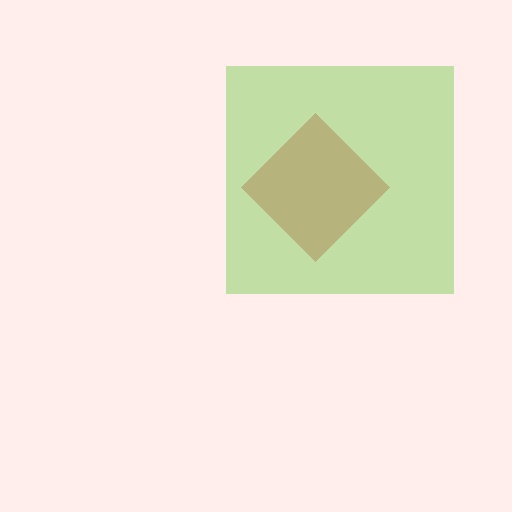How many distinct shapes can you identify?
There are 2 distinct shapes: a lime square, a brown diamond.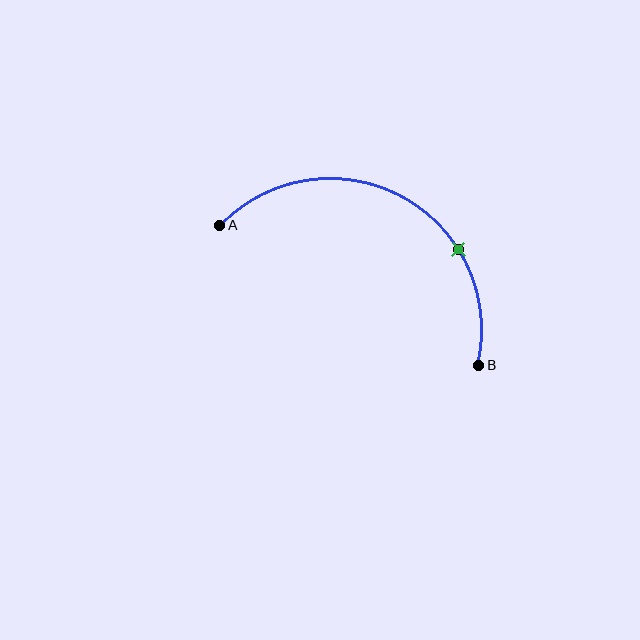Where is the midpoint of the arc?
The arc midpoint is the point on the curve farthest from the straight line joining A and B. It sits above that line.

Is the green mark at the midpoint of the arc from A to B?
No. The green mark lies on the arc but is closer to endpoint B. The arc midpoint would be at the point on the curve equidistant along the arc from both A and B.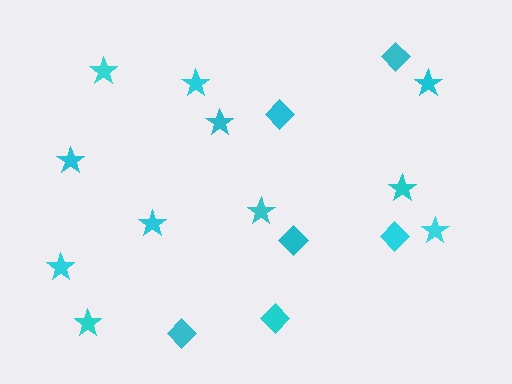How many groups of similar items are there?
There are 2 groups: one group of stars (11) and one group of diamonds (6).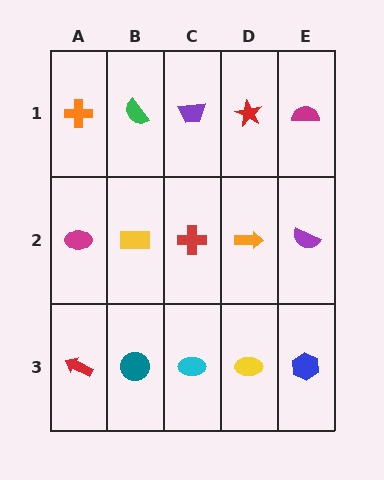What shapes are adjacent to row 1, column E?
A purple semicircle (row 2, column E), a red star (row 1, column D).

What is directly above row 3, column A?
A magenta ellipse.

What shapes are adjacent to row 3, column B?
A yellow rectangle (row 2, column B), a red arrow (row 3, column A), a cyan ellipse (row 3, column C).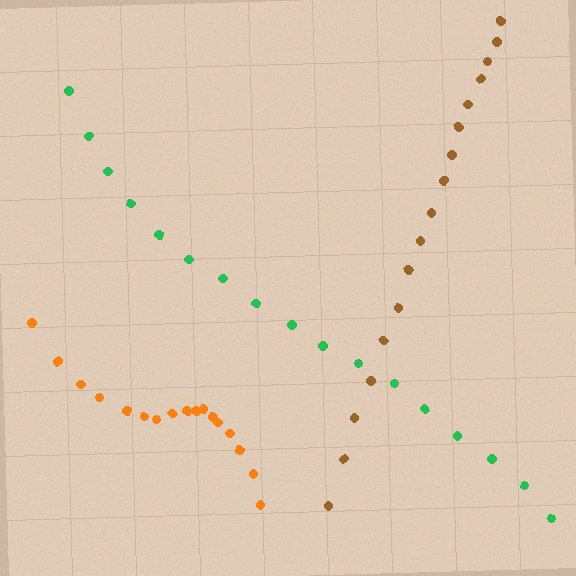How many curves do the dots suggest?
There are 3 distinct paths.